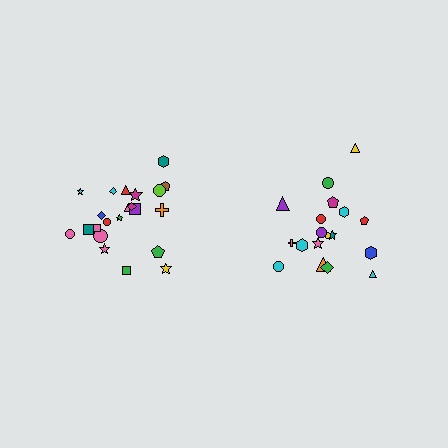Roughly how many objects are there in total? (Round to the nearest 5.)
Roughly 40 objects in total.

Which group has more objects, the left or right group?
The left group.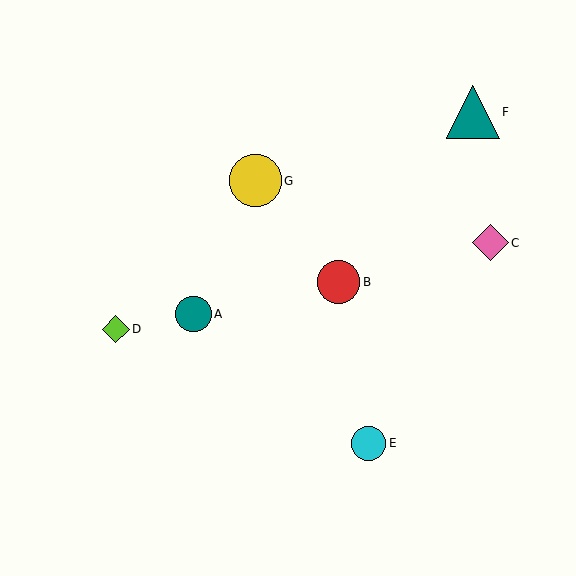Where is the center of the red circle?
The center of the red circle is at (339, 282).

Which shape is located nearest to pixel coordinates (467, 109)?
The teal triangle (labeled F) at (473, 112) is nearest to that location.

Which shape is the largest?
The teal triangle (labeled F) is the largest.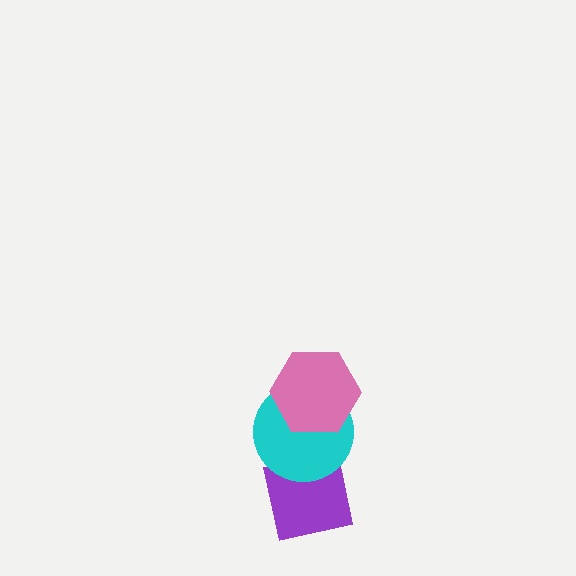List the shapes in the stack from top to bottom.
From top to bottom: the pink hexagon, the cyan circle, the purple square.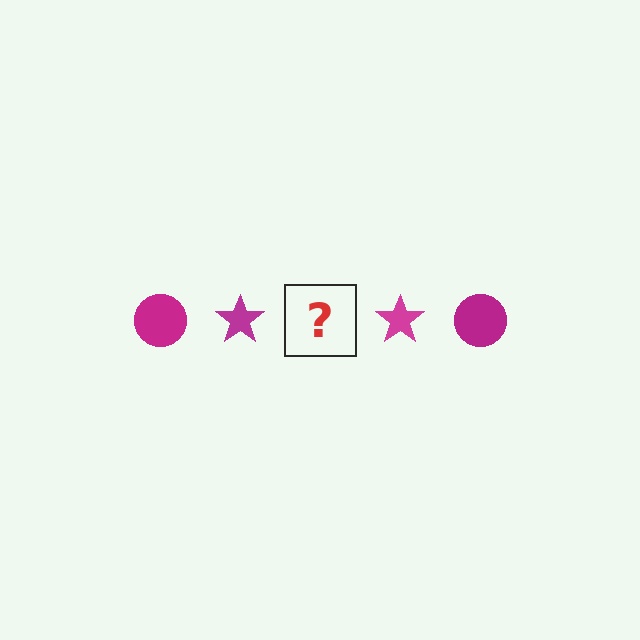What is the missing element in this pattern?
The missing element is a magenta circle.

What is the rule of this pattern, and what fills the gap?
The rule is that the pattern cycles through circle, star shapes in magenta. The gap should be filled with a magenta circle.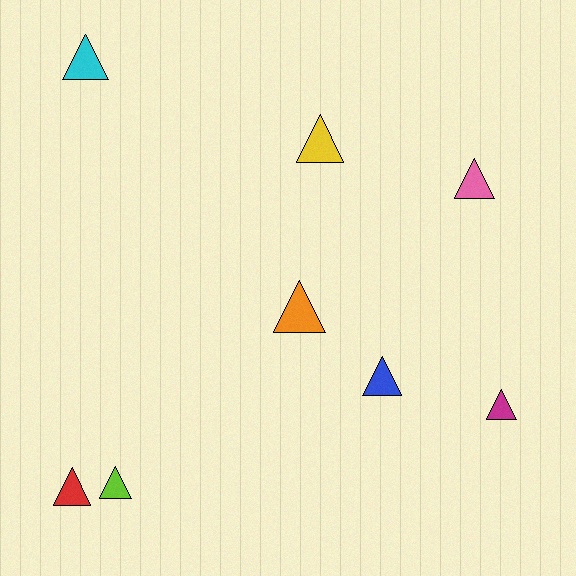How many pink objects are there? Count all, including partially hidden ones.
There is 1 pink object.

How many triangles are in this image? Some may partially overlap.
There are 8 triangles.